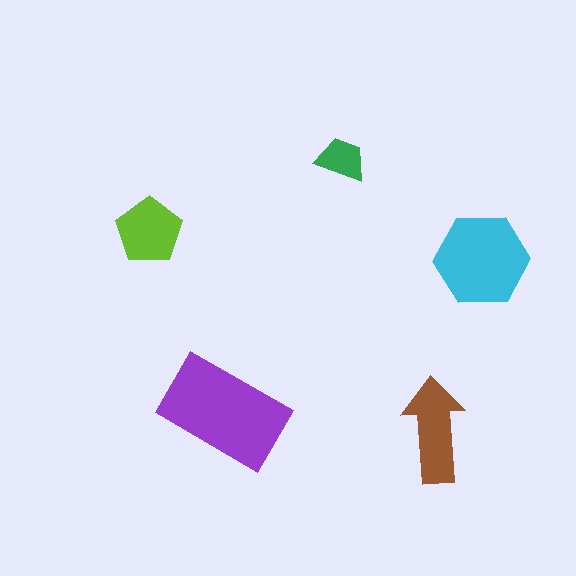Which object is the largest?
The purple rectangle.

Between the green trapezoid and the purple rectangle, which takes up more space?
The purple rectangle.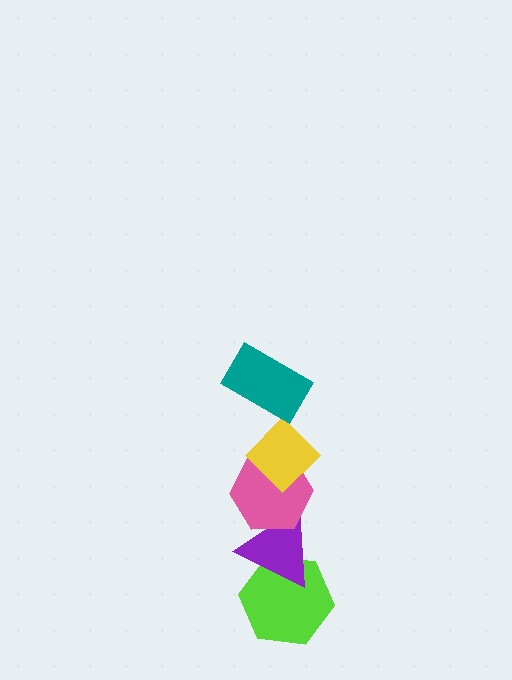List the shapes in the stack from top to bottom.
From top to bottom: the teal rectangle, the yellow diamond, the pink hexagon, the purple triangle, the lime hexagon.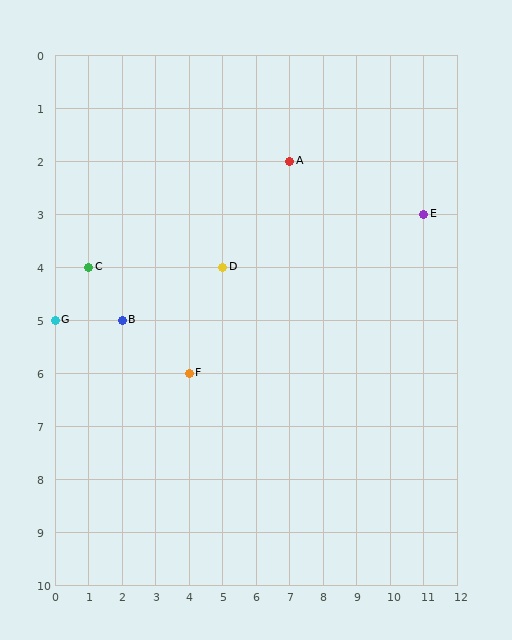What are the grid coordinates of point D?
Point D is at grid coordinates (5, 4).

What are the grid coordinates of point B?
Point B is at grid coordinates (2, 5).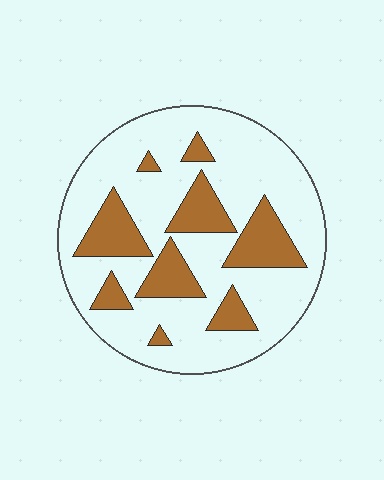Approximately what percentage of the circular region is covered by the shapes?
Approximately 25%.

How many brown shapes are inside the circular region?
9.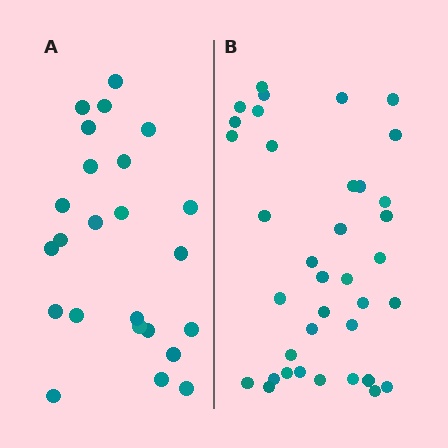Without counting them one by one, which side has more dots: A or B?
Region B (the right region) has more dots.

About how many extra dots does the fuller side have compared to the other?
Region B has approximately 15 more dots than region A.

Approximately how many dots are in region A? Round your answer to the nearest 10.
About 20 dots. (The exact count is 24, which rounds to 20.)